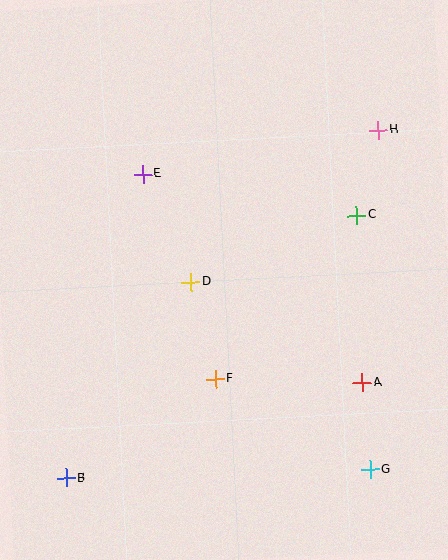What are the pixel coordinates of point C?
Point C is at (356, 216).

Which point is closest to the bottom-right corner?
Point G is closest to the bottom-right corner.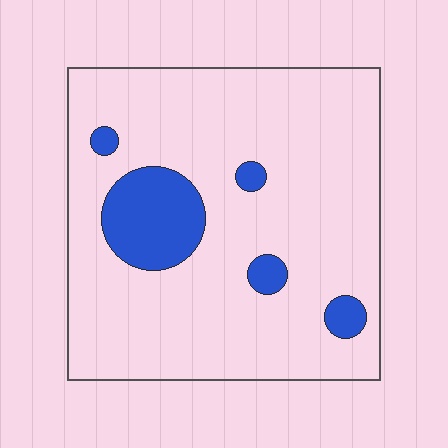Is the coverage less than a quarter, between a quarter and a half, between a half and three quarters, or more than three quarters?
Less than a quarter.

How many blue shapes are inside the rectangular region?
5.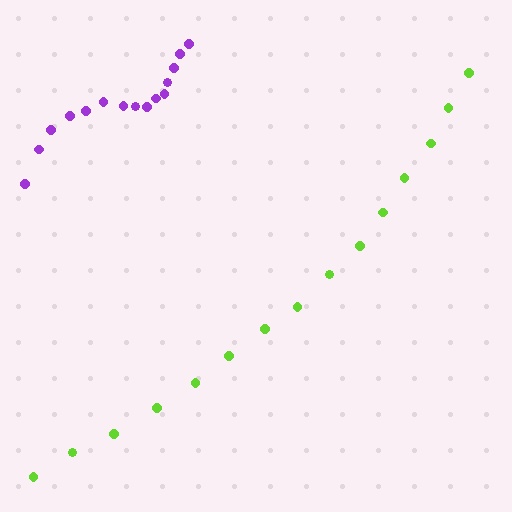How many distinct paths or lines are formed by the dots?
There are 2 distinct paths.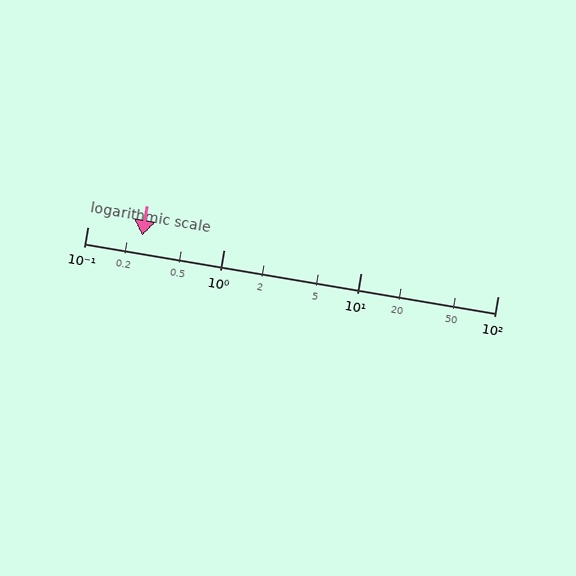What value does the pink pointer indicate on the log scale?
The pointer indicates approximately 0.25.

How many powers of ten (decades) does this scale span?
The scale spans 3 decades, from 0.1 to 100.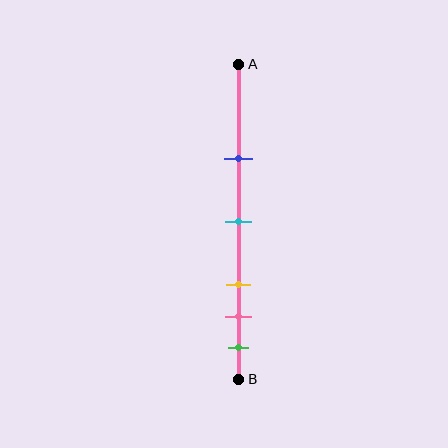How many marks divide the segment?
There are 5 marks dividing the segment.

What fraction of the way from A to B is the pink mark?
The pink mark is approximately 80% (0.8) of the way from A to B.